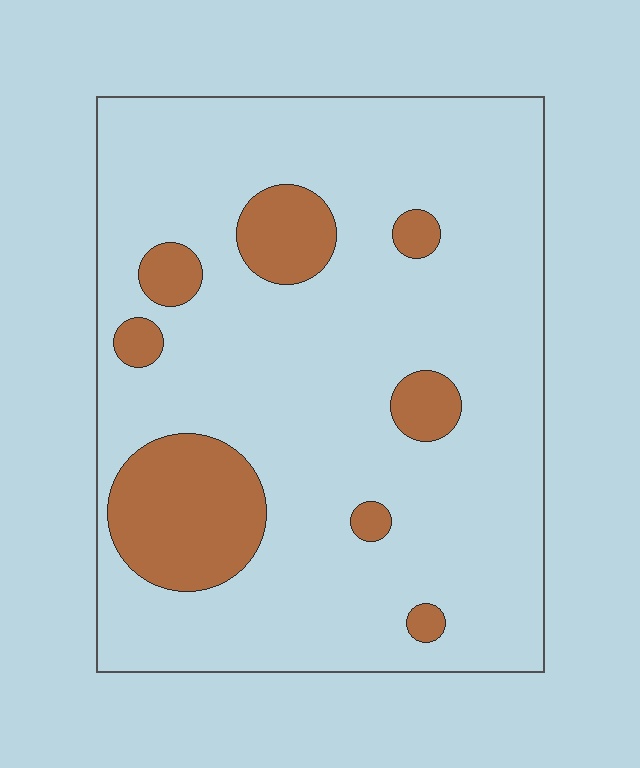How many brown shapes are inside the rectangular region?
8.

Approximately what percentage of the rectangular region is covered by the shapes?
Approximately 15%.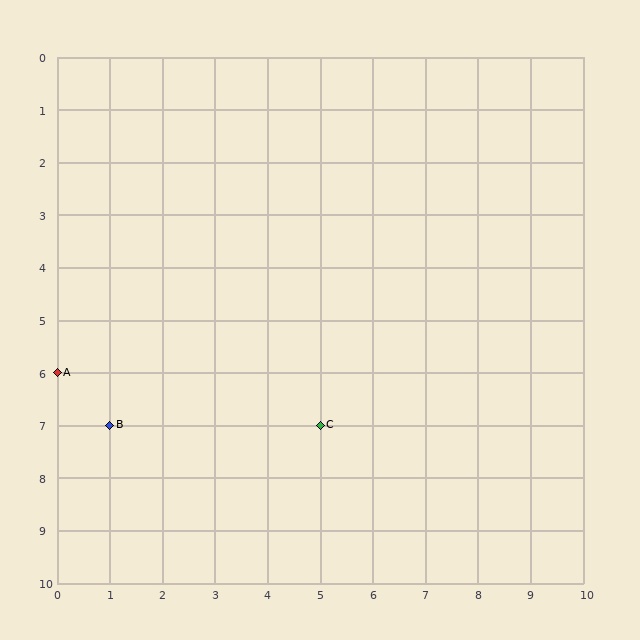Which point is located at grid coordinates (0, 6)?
Point A is at (0, 6).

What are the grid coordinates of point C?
Point C is at grid coordinates (5, 7).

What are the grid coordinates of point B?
Point B is at grid coordinates (1, 7).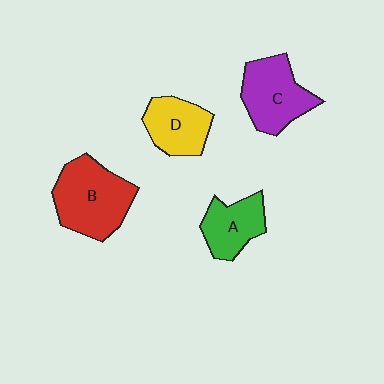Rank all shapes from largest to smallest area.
From largest to smallest: B (red), C (purple), D (yellow), A (green).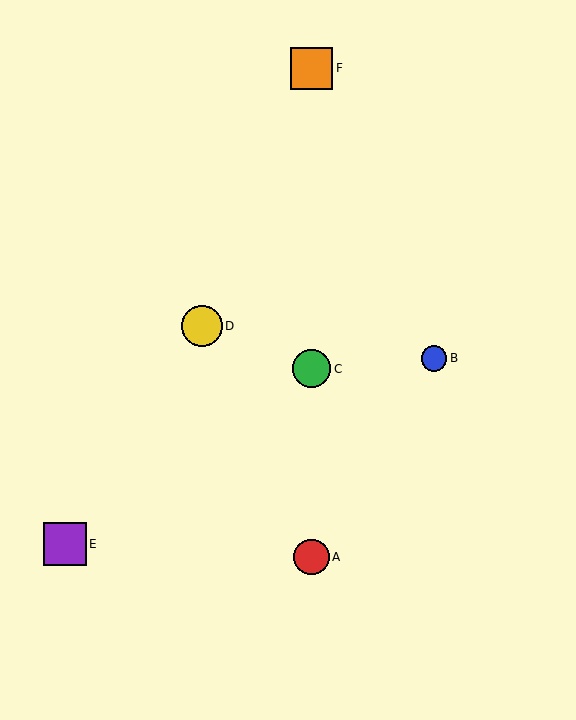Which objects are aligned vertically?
Objects A, C, F are aligned vertically.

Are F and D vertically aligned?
No, F is at x≈312 and D is at x≈202.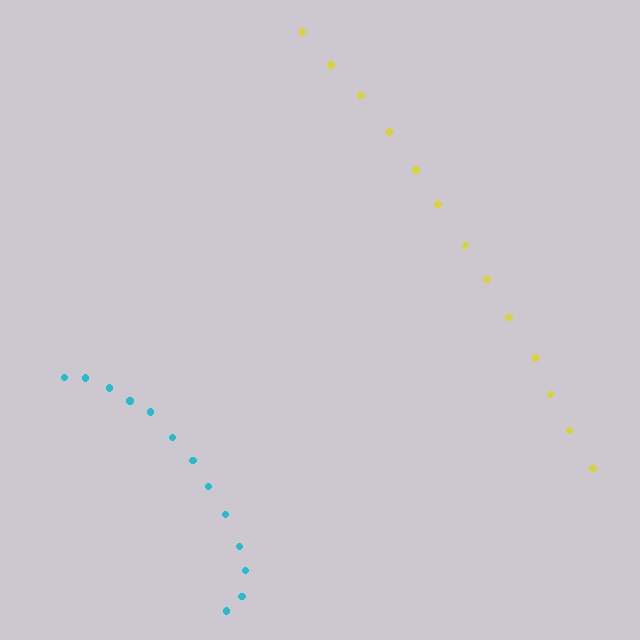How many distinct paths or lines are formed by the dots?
There are 2 distinct paths.